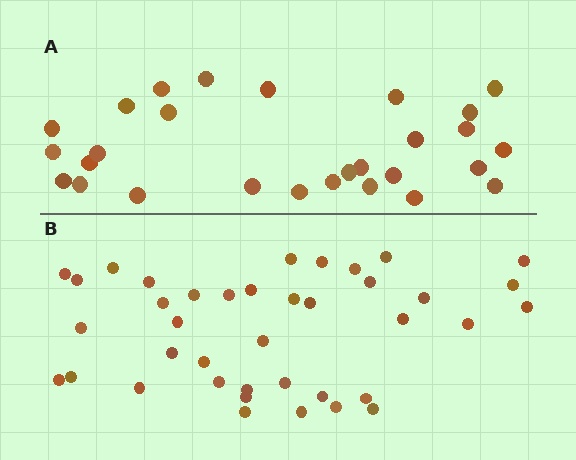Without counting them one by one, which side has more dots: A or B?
Region B (the bottom region) has more dots.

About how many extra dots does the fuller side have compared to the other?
Region B has roughly 12 or so more dots than region A.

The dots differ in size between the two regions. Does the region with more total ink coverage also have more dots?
No. Region A has more total ink coverage because its dots are larger, but region B actually contains more individual dots. Total area can be misleading — the number of items is what matters here.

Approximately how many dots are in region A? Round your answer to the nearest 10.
About 30 dots. (The exact count is 28, which rounds to 30.)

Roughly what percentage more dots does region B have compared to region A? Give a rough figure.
About 40% more.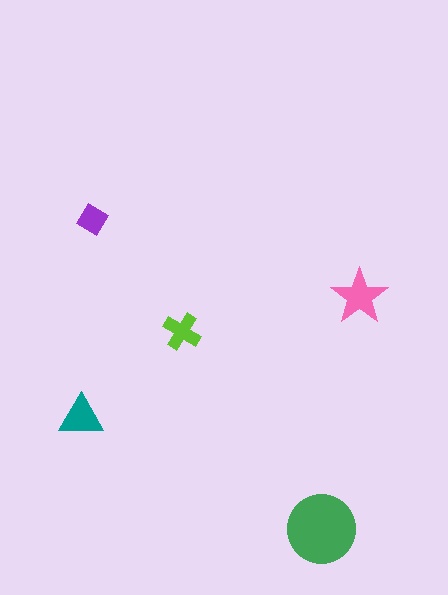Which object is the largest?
The green circle.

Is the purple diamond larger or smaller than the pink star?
Smaller.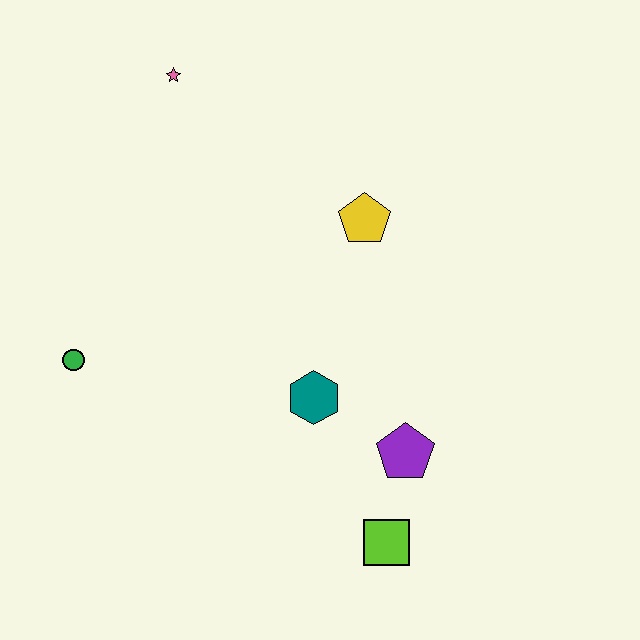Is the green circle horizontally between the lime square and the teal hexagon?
No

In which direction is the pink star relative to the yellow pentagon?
The pink star is to the left of the yellow pentagon.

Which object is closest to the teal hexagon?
The purple pentagon is closest to the teal hexagon.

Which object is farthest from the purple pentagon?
The pink star is farthest from the purple pentagon.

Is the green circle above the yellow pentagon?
No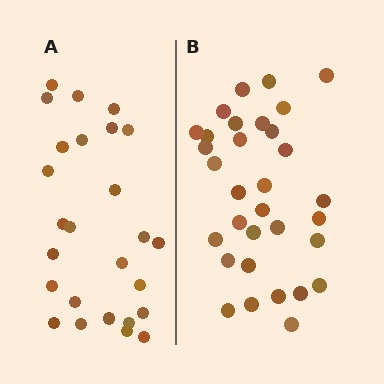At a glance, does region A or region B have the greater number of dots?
Region B (the right region) has more dots.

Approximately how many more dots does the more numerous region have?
Region B has about 6 more dots than region A.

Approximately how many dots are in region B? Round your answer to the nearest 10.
About 30 dots. (The exact count is 32, which rounds to 30.)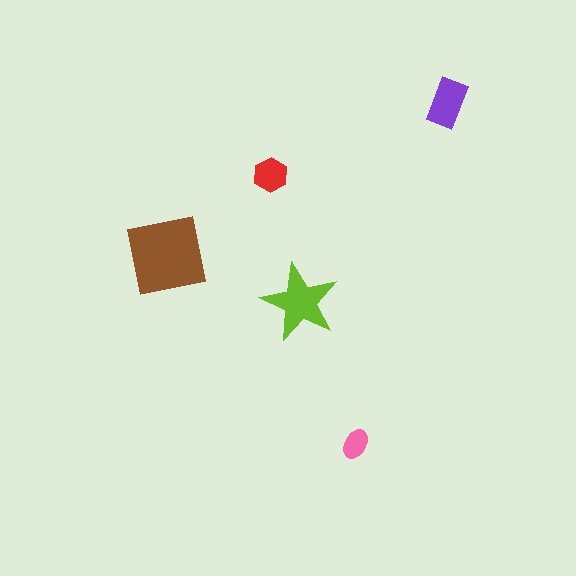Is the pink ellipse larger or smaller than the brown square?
Smaller.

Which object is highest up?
The purple rectangle is topmost.